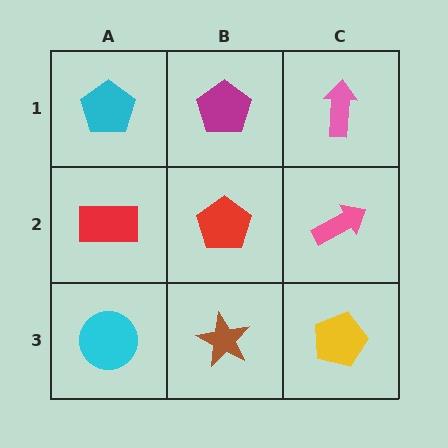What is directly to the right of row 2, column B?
A pink arrow.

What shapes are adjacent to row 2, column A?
A cyan pentagon (row 1, column A), a cyan circle (row 3, column A), a red pentagon (row 2, column B).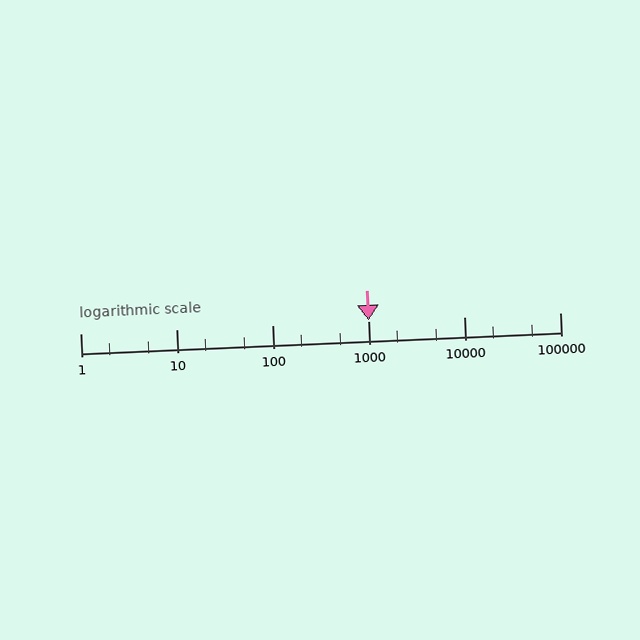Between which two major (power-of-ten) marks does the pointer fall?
The pointer is between 1000 and 10000.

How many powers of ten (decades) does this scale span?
The scale spans 5 decades, from 1 to 100000.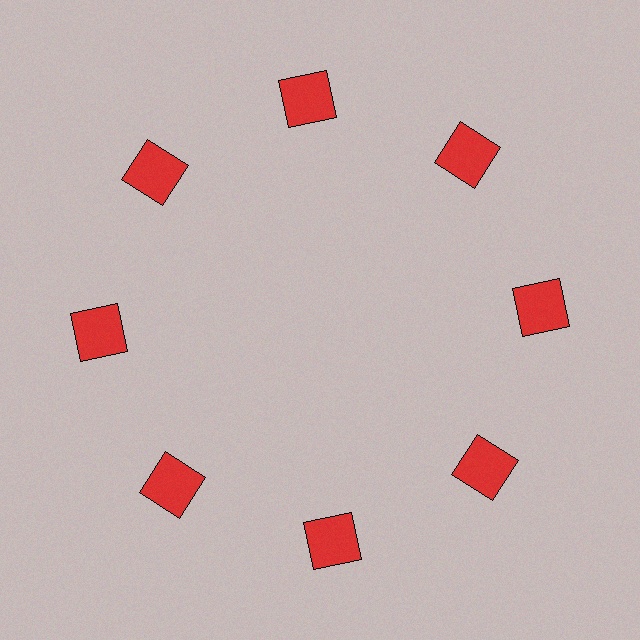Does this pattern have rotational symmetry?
Yes, this pattern has 8-fold rotational symmetry. It looks the same after rotating 45 degrees around the center.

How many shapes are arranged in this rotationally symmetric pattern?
There are 8 shapes, arranged in 8 groups of 1.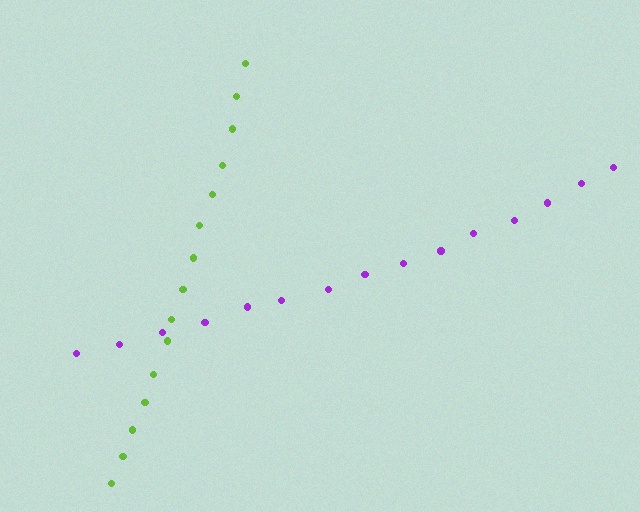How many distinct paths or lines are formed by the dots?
There are 2 distinct paths.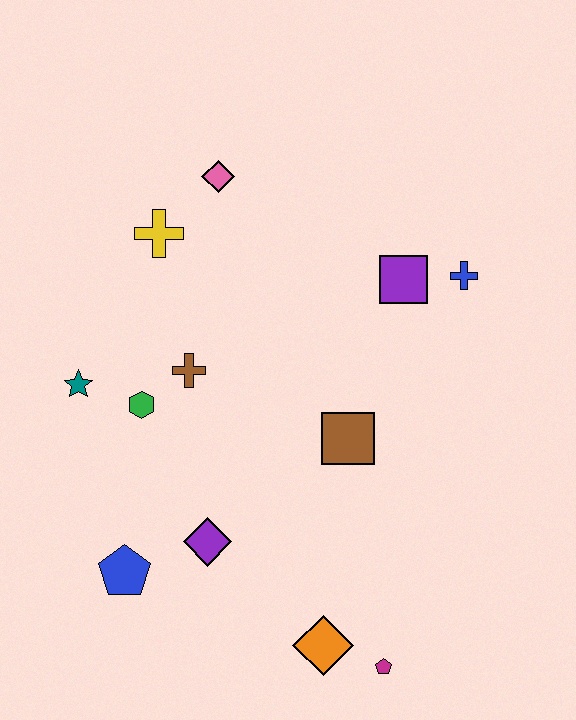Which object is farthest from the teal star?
The magenta pentagon is farthest from the teal star.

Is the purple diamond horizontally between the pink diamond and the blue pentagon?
Yes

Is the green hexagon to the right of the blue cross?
No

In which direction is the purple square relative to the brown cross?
The purple square is to the right of the brown cross.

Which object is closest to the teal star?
The green hexagon is closest to the teal star.